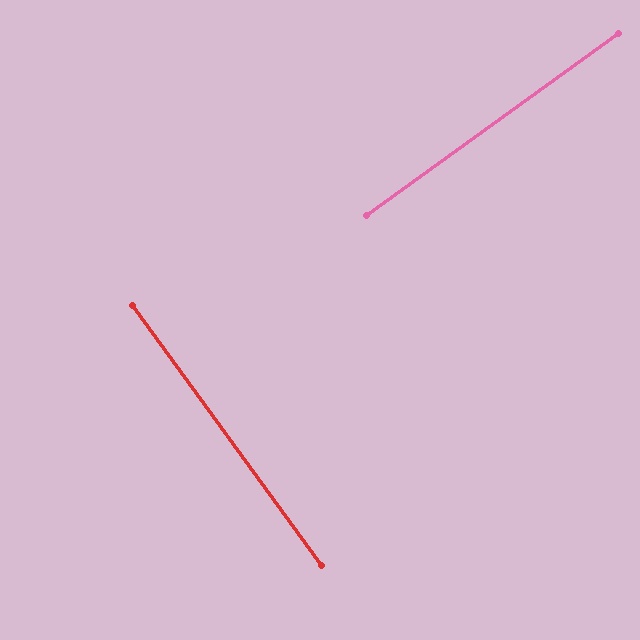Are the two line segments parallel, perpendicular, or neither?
Perpendicular — they meet at approximately 90°.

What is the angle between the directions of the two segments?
Approximately 90 degrees.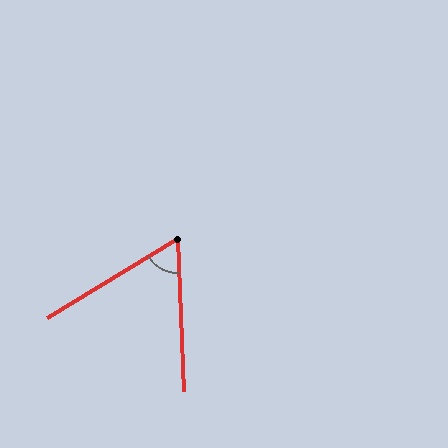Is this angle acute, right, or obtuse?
It is acute.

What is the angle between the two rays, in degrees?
Approximately 61 degrees.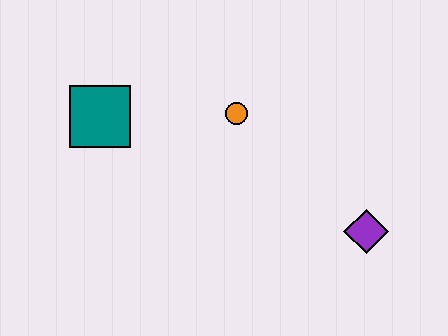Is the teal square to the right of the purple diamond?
No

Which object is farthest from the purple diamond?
The teal square is farthest from the purple diamond.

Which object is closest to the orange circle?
The teal square is closest to the orange circle.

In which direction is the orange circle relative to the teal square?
The orange circle is to the right of the teal square.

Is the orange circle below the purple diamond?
No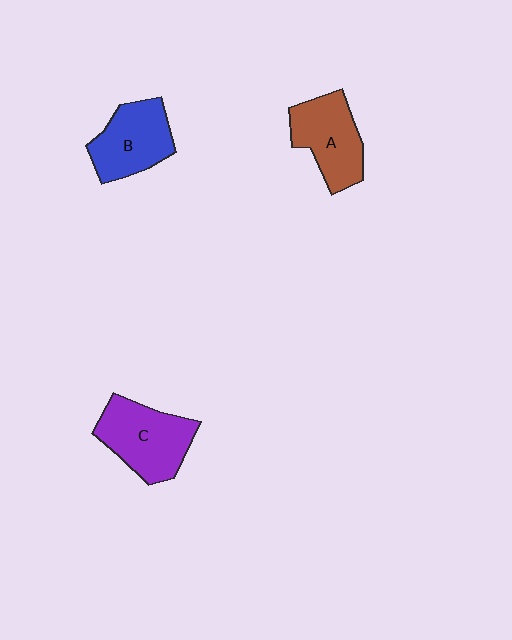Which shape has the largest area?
Shape C (purple).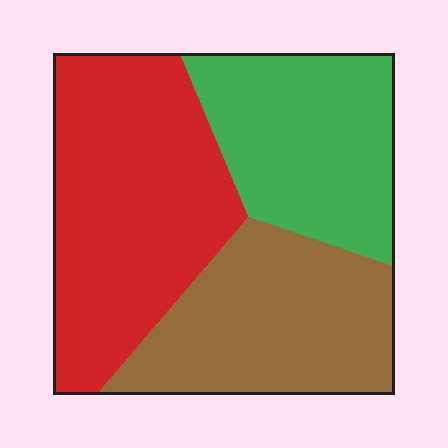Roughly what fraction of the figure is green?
Green takes up about one quarter (1/4) of the figure.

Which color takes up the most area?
Red, at roughly 40%.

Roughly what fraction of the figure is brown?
Brown takes up about one third (1/3) of the figure.